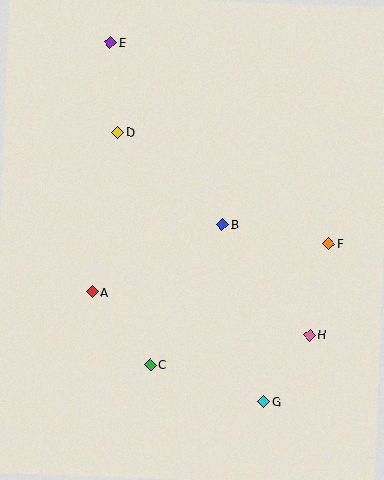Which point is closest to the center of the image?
Point B at (222, 225) is closest to the center.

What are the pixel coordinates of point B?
Point B is at (222, 225).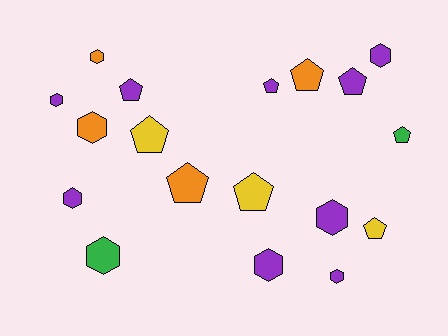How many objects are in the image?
There are 18 objects.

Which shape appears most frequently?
Hexagon, with 9 objects.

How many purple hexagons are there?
There are 6 purple hexagons.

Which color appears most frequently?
Purple, with 9 objects.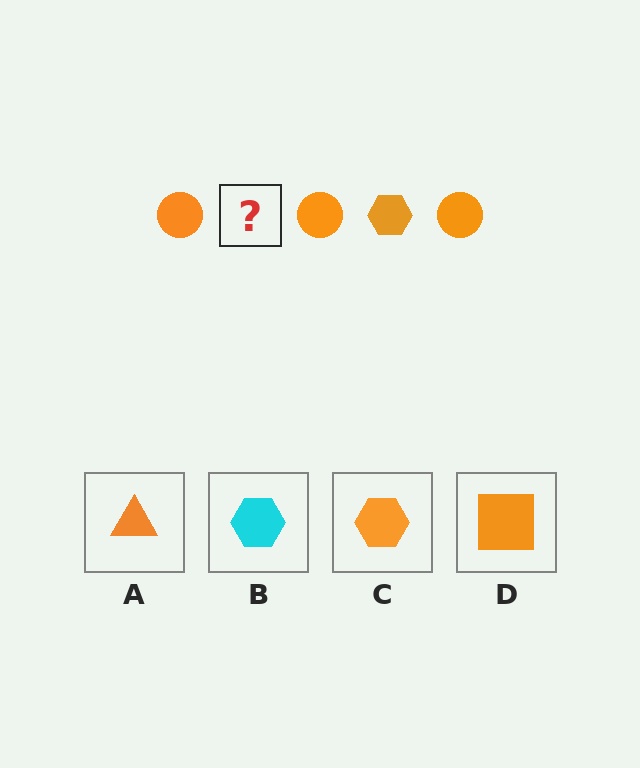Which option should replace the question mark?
Option C.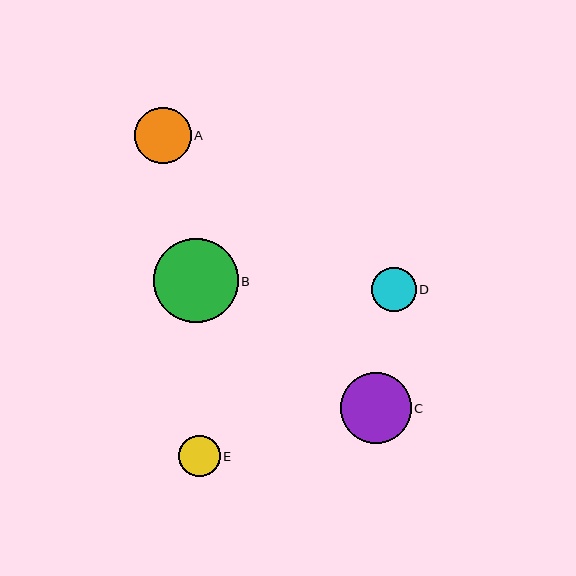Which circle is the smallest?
Circle E is the smallest with a size of approximately 42 pixels.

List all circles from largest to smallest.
From largest to smallest: B, C, A, D, E.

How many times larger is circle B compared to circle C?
Circle B is approximately 1.2 times the size of circle C.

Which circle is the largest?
Circle B is the largest with a size of approximately 85 pixels.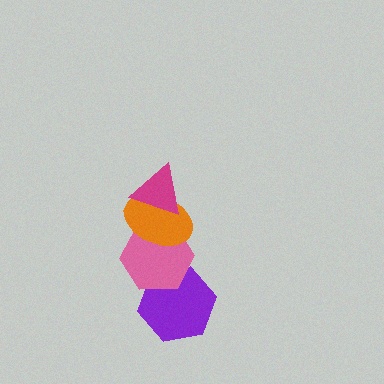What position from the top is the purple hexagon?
The purple hexagon is 4th from the top.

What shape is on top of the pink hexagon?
The orange ellipse is on top of the pink hexagon.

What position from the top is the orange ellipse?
The orange ellipse is 2nd from the top.